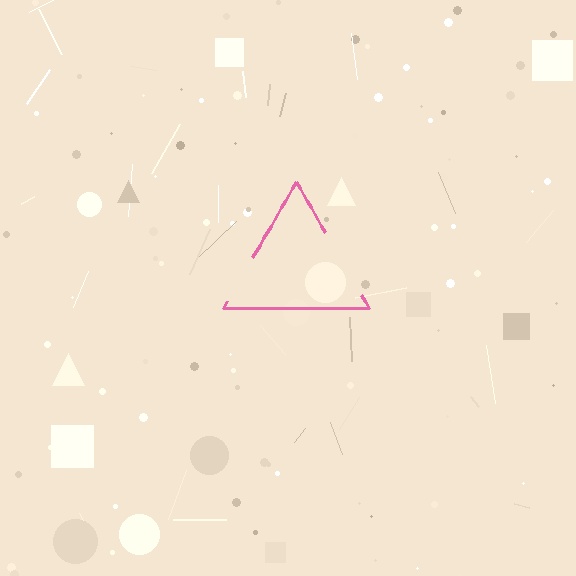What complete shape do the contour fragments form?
The contour fragments form a triangle.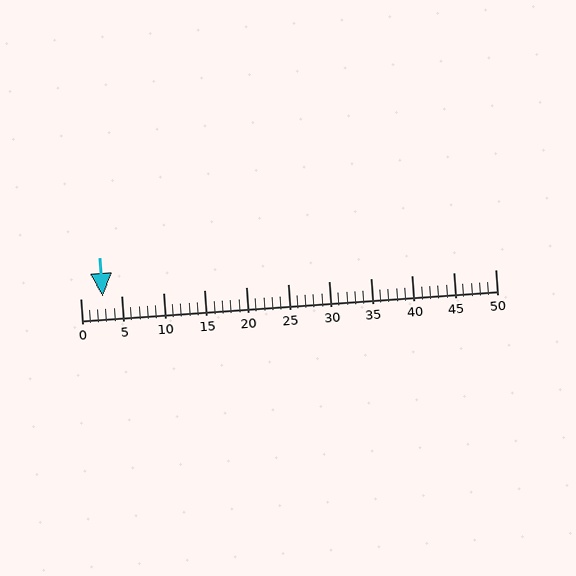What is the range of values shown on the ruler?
The ruler shows values from 0 to 50.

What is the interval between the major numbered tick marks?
The major tick marks are spaced 5 units apart.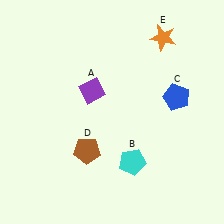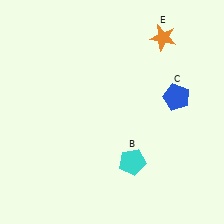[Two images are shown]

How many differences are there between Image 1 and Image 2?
There are 2 differences between the two images.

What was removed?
The brown pentagon (D), the purple diamond (A) were removed in Image 2.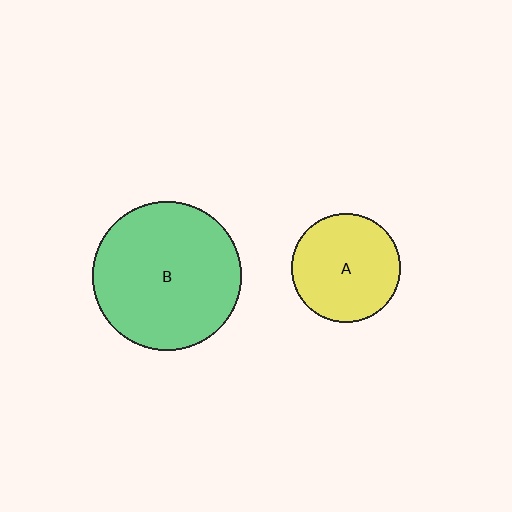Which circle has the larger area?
Circle B (green).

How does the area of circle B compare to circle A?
Approximately 1.9 times.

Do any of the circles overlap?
No, none of the circles overlap.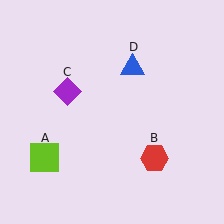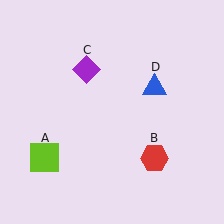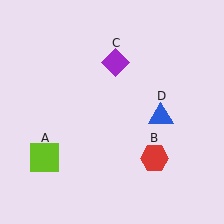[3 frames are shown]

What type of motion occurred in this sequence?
The purple diamond (object C), blue triangle (object D) rotated clockwise around the center of the scene.